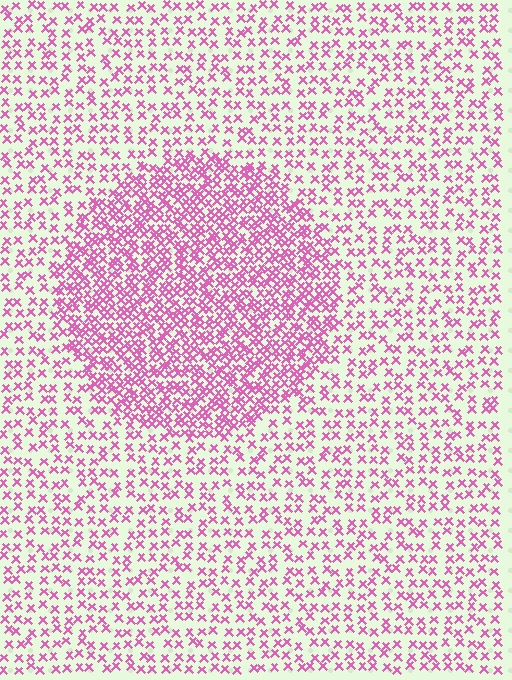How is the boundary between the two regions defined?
The boundary is defined by a change in element density (approximately 2.2x ratio). All elements are the same color, size, and shape.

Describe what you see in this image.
The image contains small pink elements arranged at two different densities. A circle-shaped region is visible where the elements are more densely packed than the surrounding area.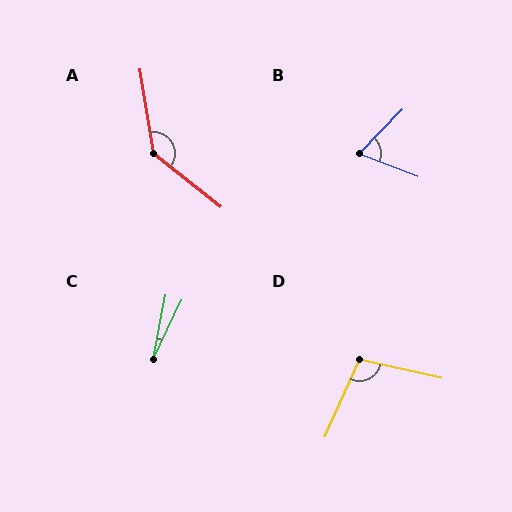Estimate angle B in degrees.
Approximately 66 degrees.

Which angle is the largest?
A, at approximately 137 degrees.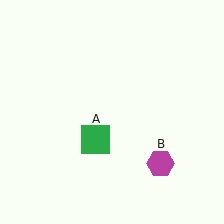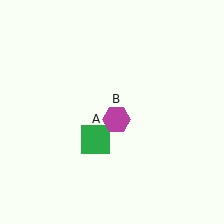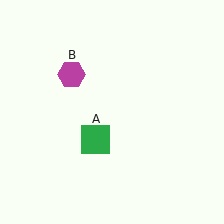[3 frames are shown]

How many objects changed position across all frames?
1 object changed position: magenta hexagon (object B).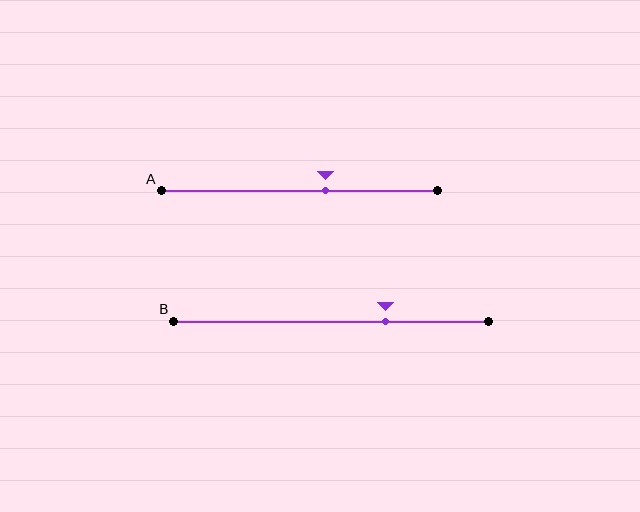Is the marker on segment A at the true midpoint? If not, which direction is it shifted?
No, the marker on segment A is shifted to the right by about 9% of the segment length.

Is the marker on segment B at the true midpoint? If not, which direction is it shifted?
No, the marker on segment B is shifted to the right by about 17% of the segment length.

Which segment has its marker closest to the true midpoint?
Segment A has its marker closest to the true midpoint.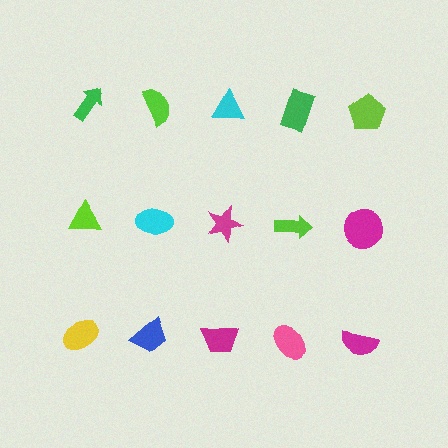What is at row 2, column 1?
A lime triangle.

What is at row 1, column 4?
A green rectangle.